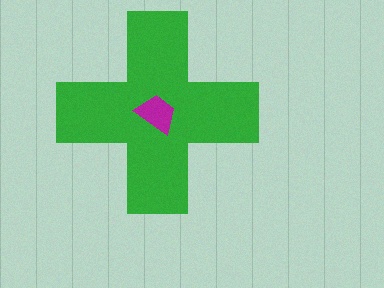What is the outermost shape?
The green cross.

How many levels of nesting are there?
2.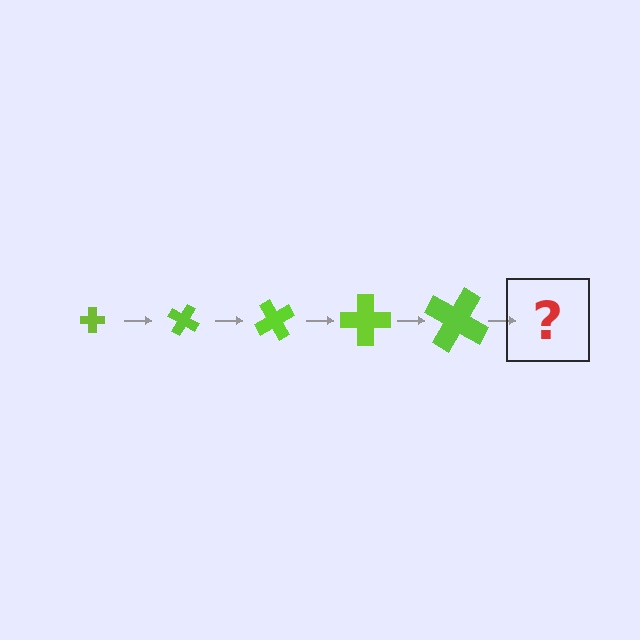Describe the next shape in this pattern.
It should be a cross, larger than the previous one and rotated 150 degrees from the start.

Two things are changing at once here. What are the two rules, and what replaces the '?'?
The two rules are that the cross grows larger each step and it rotates 30 degrees each step. The '?' should be a cross, larger than the previous one and rotated 150 degrees from the start.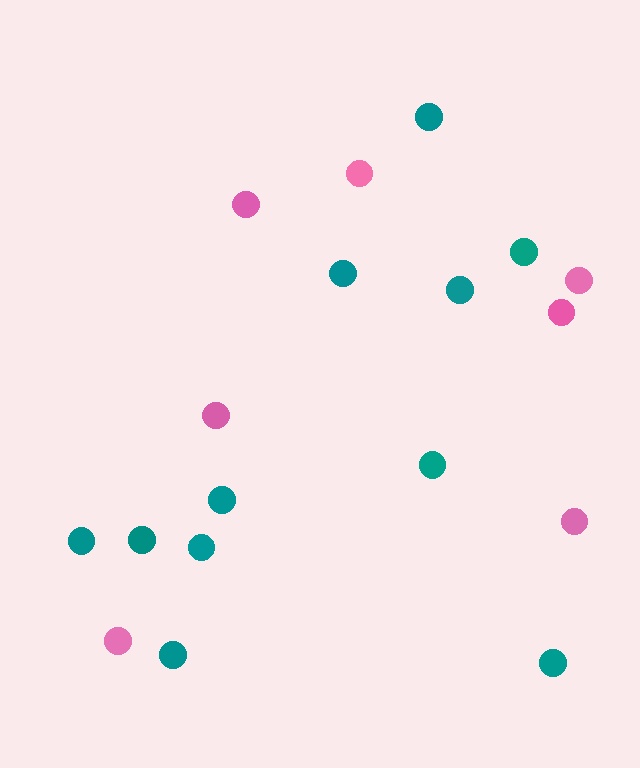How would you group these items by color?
There are 2 groups: one group of pink circles (7) and one group of teal circles (11).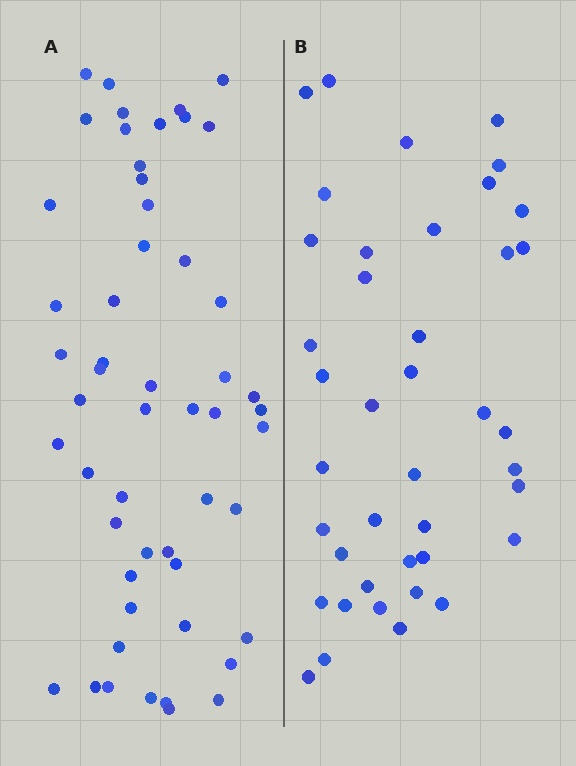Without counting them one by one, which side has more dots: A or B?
Region A (the left region) has more dots.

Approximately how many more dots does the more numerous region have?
Region A has roughly 12 or so more dots than region B.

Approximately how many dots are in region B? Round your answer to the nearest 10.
About 40 dots. (The exact count is 41, which rounds to 40.)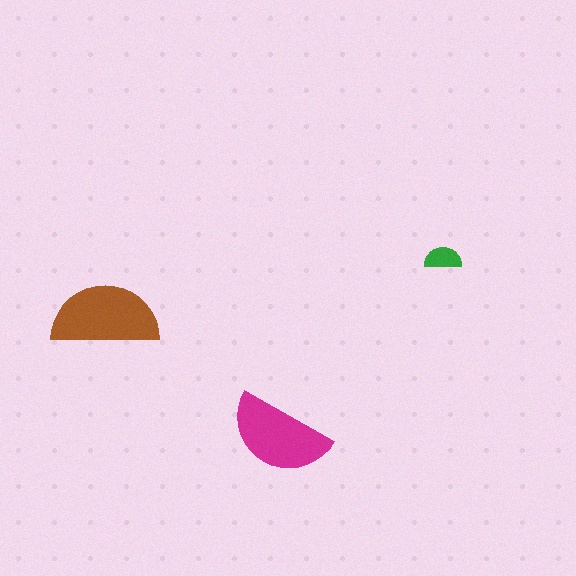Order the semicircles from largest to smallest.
the brown one, the magenta one, the green one.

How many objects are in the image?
There are 3 objects in the image.